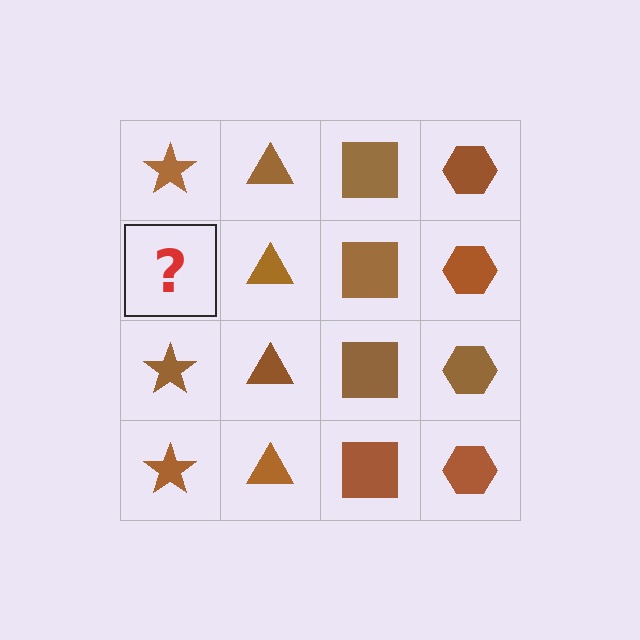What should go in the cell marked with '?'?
The missing cell should contain a brown star.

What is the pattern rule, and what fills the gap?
The rule is that each column has a consistent shape. The gap should be filled with a brown star.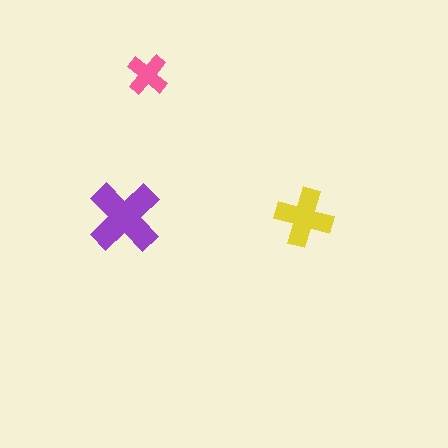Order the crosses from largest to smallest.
the purple one, the yellow one, the pink one.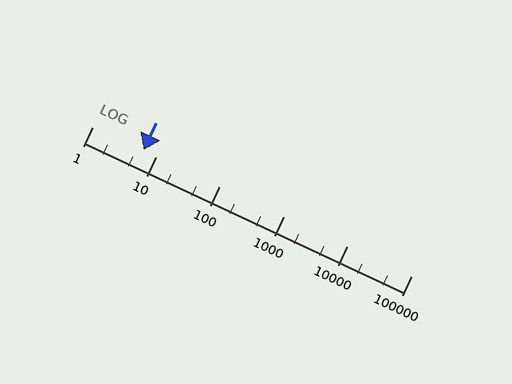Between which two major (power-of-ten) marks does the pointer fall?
The pointer is between 1 and 10.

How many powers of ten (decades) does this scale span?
The scale spans 5 decades, from 1 to 100000.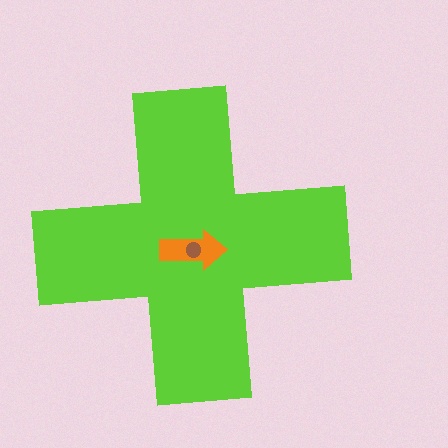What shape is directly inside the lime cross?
The orange arrow.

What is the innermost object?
The brown circle.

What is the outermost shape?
The lime cross.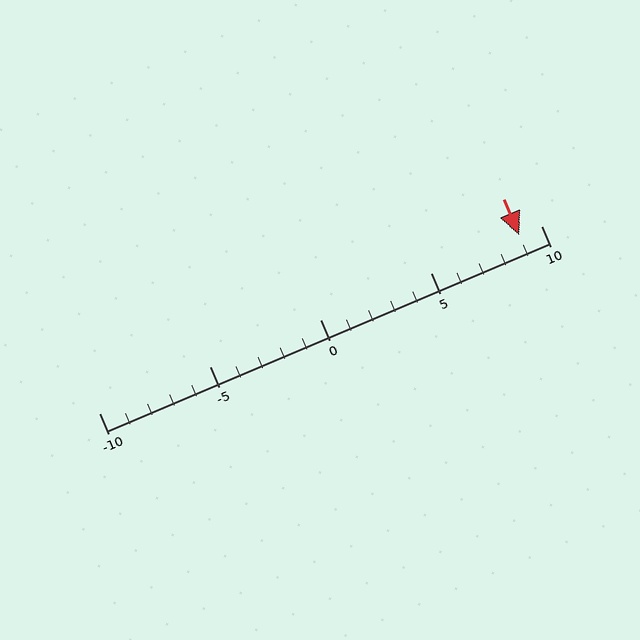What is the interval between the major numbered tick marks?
The major tick marks are spaced 5 units apart.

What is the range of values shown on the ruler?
The ruler shows values from -10 to 10.